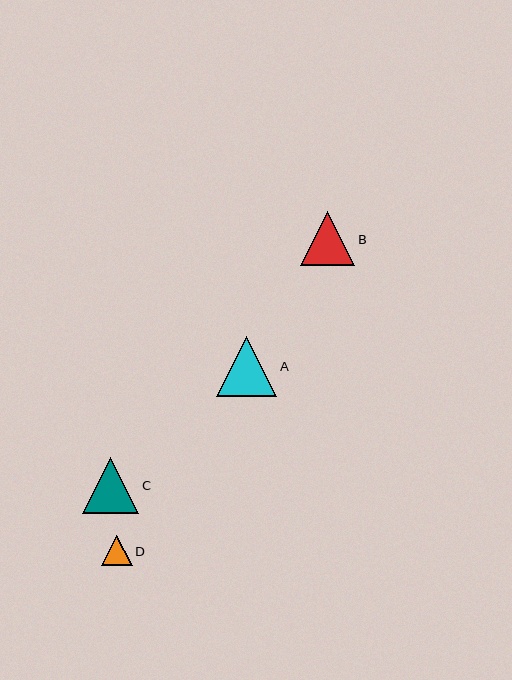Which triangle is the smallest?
Triangle D is the smallest with a size of approximately 31 pixels.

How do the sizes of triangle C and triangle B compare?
Triangle C and triangle B are approximately the same size.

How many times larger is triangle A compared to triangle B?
Triangle A is approximately 1.1 times the size of triangle B.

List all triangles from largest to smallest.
From largest to smallest: A, C, B, D.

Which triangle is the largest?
Triangle A is the largest with a size of approximately 60 pixels.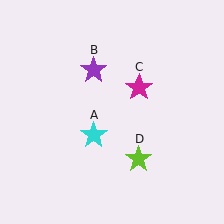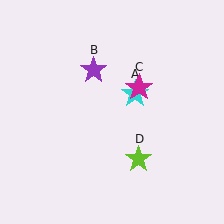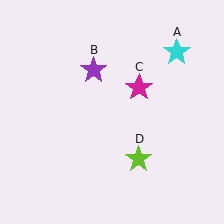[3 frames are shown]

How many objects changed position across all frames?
1 object changed position: cyan star (object A).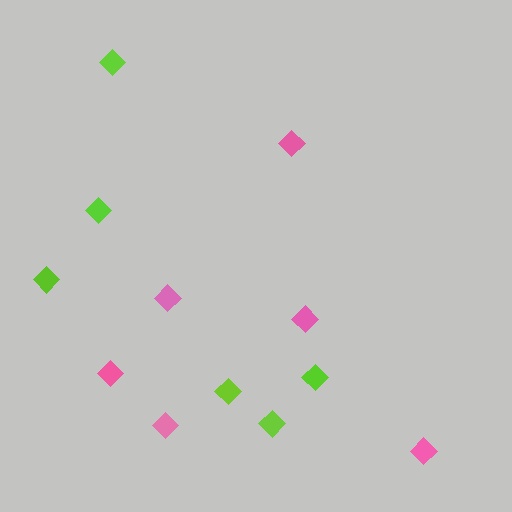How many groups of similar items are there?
There are 2 groups: one group of lime diamonds (6) and one group of pink diamonds (6).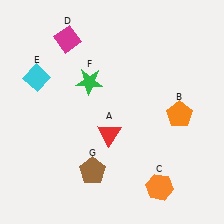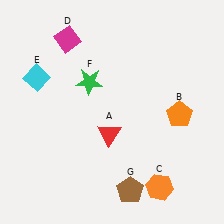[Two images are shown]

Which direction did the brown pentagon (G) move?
The brown pentagon (G) moved right.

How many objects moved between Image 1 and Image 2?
1 object moved between the two images.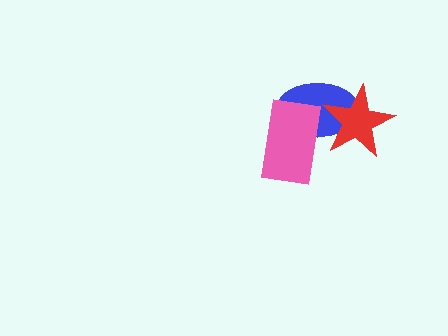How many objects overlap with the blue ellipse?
2 objects overlap with the blue ellipse.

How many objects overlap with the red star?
2 objects overlap with the red star.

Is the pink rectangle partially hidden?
No, no other shape covers it.